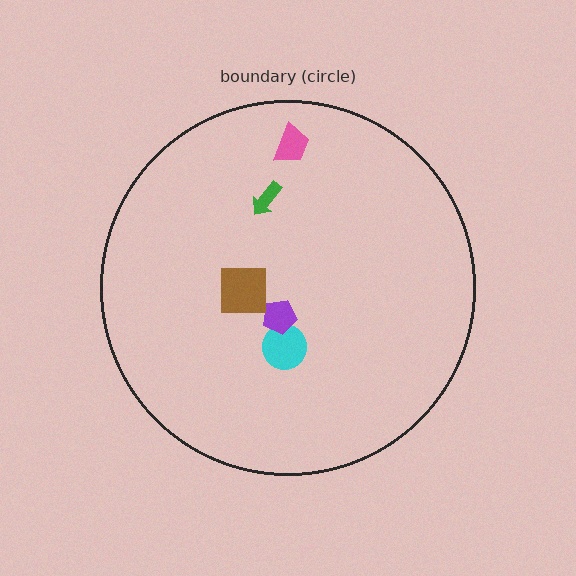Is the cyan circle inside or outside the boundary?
Inside.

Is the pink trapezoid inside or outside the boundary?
Inside.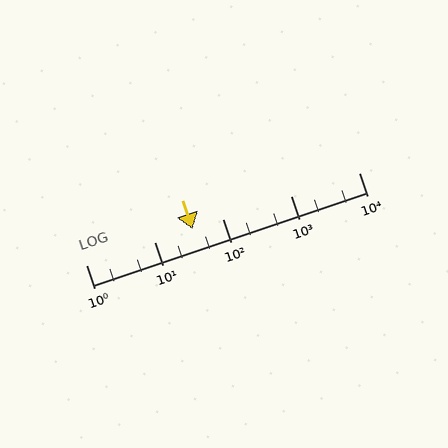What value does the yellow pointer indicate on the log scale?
The pointer indicates approximately 37.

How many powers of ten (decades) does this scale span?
The scale spans 4 decades, from 1 to 10000.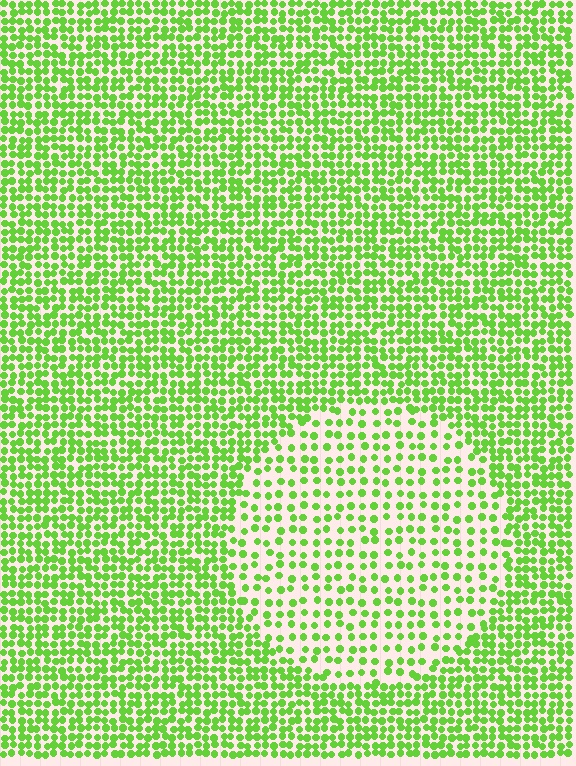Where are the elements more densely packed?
The elements are more densely packed outside the circle boundary.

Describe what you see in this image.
The image contains small lime elements arranged at two different densities. A circle-shaped region is visible where the elements are less densely packed than the surrounding area.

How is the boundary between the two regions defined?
The boundary is defined by a change in element density (approximately 2.0x ratio). All elements are the same color, size, and shape.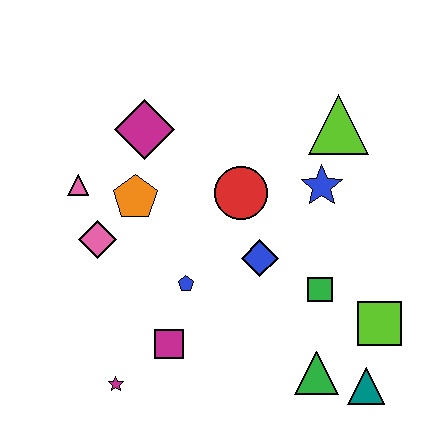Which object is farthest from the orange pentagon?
The teal triangle is farthest from the orange pentagon.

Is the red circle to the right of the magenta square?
Yes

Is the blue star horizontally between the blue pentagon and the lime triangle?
Yes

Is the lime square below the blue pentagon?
Yes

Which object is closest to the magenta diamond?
The orange pentagon is closest to the magenta diamond.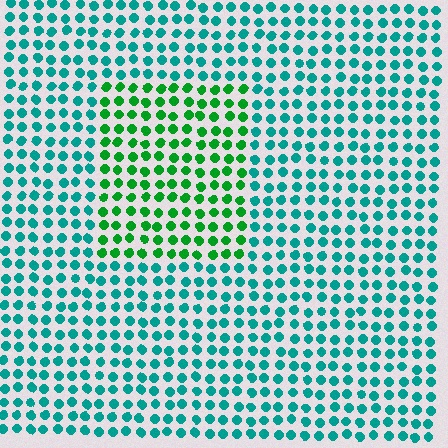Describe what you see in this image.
The image is filled with small teal elements in a uniform arrangement. A rectangle-shaped region is visible where the elements are tinted to a slightly different hue, forming a subtle color boundary.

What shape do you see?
I see a rectangle.